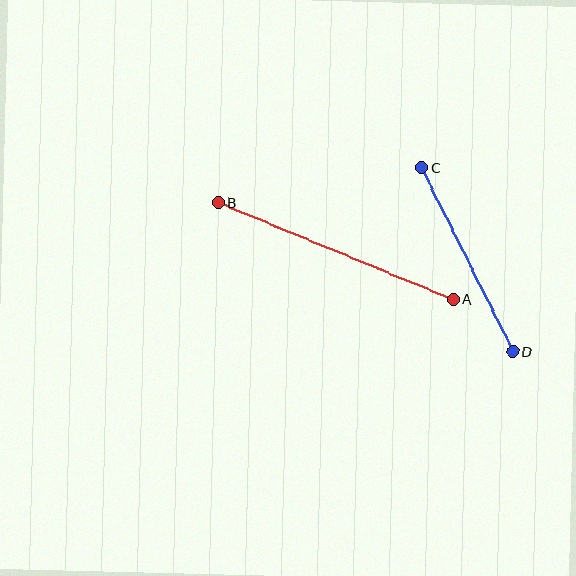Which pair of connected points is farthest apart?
Points A and B are farthest apart.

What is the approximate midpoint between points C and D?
The midpoint is at approximately (467, 259) pixels.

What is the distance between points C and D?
The distance is approximately 205 pixels.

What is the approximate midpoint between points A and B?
The midpoint is at approximately (336, 251) pixels.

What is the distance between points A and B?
The distance is approximately 254 pixels.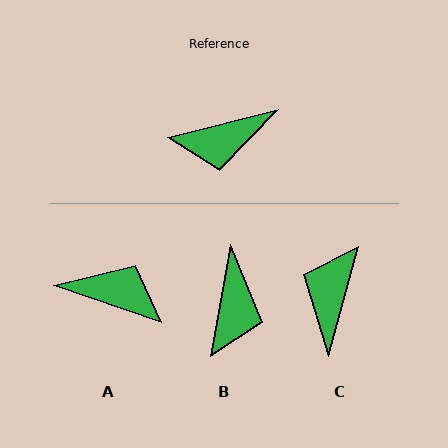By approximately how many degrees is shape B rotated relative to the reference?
Approximately 66 degrees counter-clockwise.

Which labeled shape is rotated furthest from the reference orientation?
A, about 147 degrees away.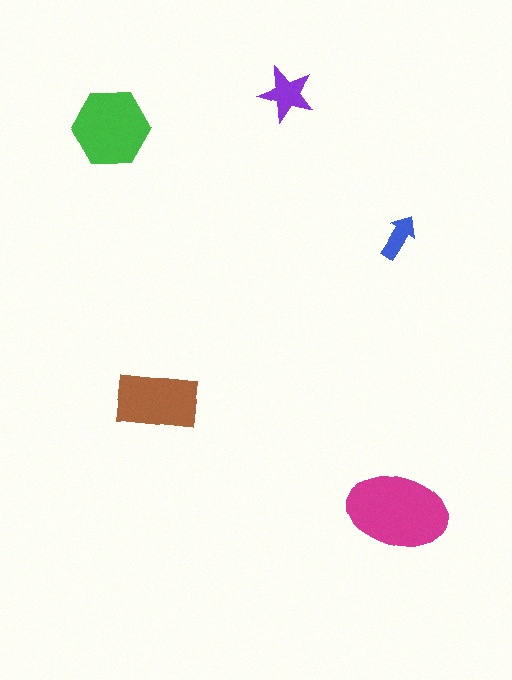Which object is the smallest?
The blue arrow.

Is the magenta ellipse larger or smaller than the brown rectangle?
Larger.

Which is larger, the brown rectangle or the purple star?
The brown rectangle.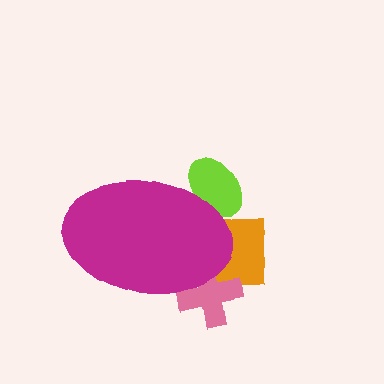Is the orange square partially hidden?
Yes, the orange square is partially hidden behind the magenta ellipse.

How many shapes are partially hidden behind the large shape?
3 shapes are partially hidden.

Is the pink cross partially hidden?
Yes, the pink cross is partially hidden behind the magenta ellipse.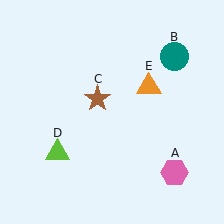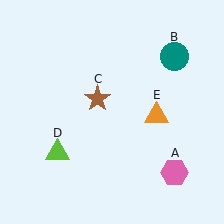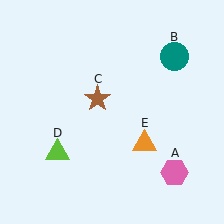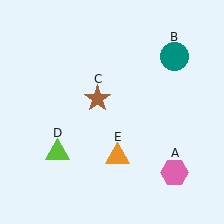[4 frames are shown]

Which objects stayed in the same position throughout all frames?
Pink hexagon (object A) and teal circle (object B) and brown star (object C) and lime triangle (object D) remained stationary.